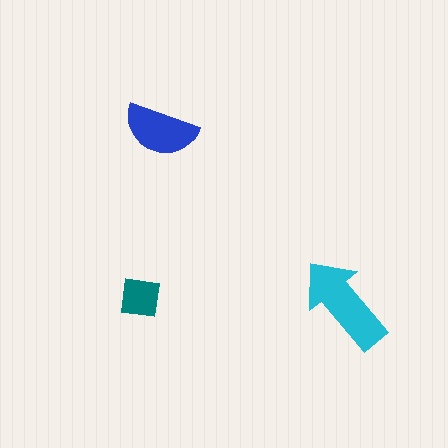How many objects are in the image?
There are 3 objects in the image.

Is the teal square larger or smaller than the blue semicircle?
Smaller.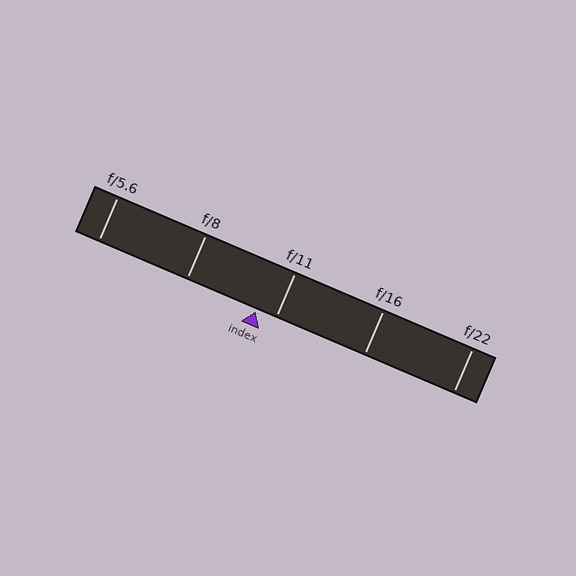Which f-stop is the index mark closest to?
The index mark is closest to f/11.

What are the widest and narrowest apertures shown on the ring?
The widest aperture shown is f/5.6 and the narrowest is f/22.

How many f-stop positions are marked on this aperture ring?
There are 5 f-stop positions marked.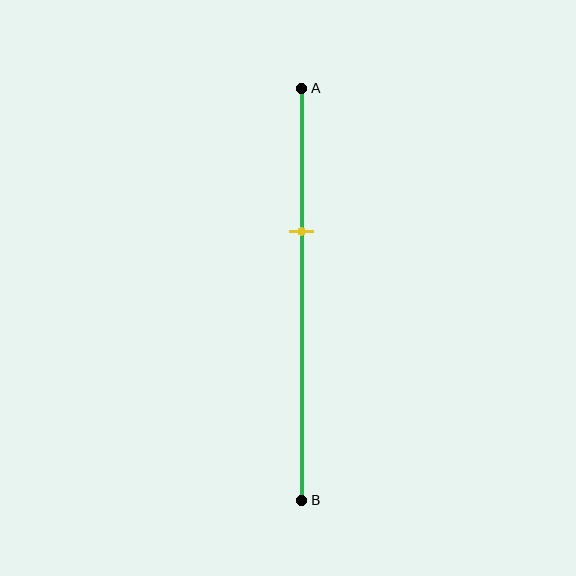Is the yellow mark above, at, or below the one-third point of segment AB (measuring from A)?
The yellow mark is approximately at the one-third point of segment AB.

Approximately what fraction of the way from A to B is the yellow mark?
The yellow mark is approximately 35% of the way from A to B.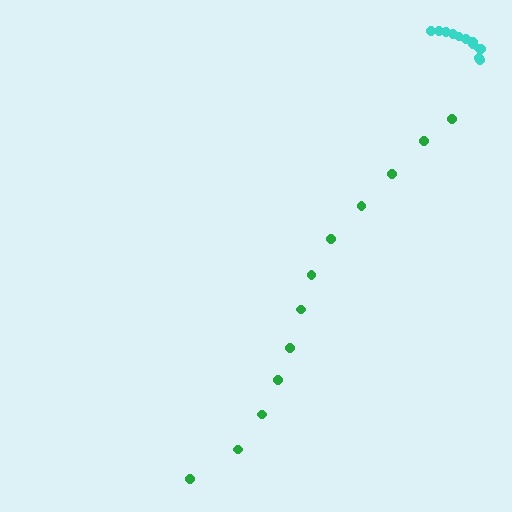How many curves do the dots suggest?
There are 2 distinct paths.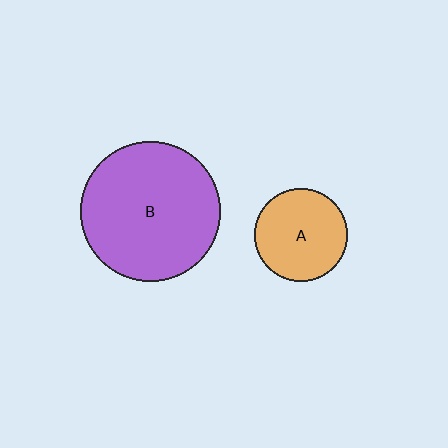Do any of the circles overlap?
No, none of the circles overlap.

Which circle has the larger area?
Circle B (purple).